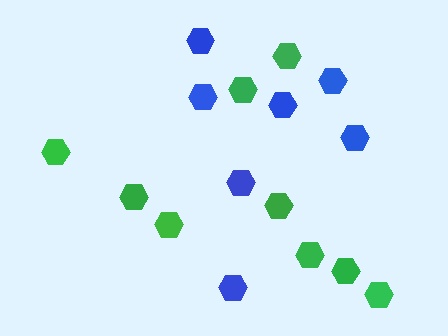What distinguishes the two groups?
There are 2 groups: one group of green hexagons (9) and one group of blue hexagons (7).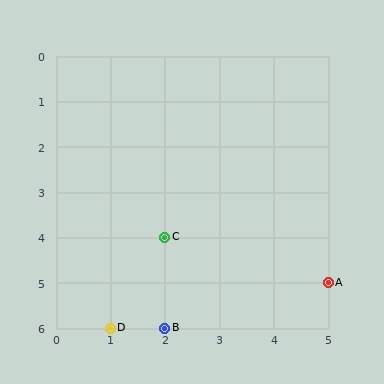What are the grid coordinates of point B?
Point B is at grid coordinates (2, 6).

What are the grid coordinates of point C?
Point C is at grid coordinates (2, 4).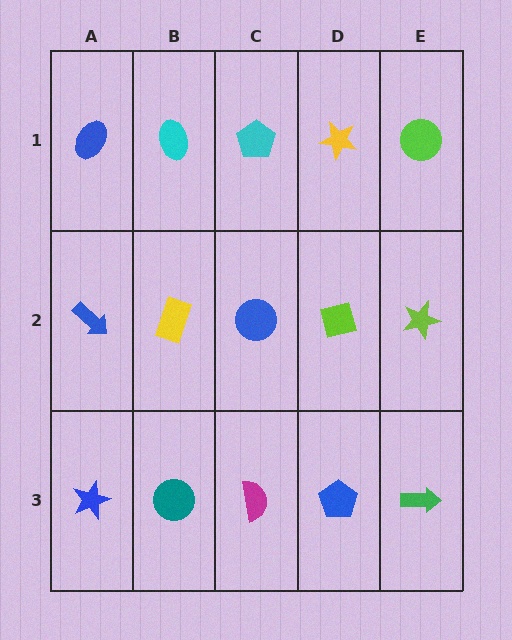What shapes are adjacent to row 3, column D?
A lime square (row 2, column D), a magenta semicircle (row 3, column C), a green arrow (row 3, column E).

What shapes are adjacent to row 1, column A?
A blue arrow (row 2, column A), a cyan ellipse (row 1, column B).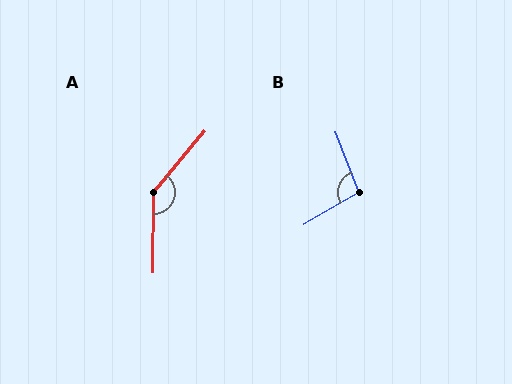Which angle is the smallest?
B, at approximately 99 degrees.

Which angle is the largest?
A, at approximately 140 degrees.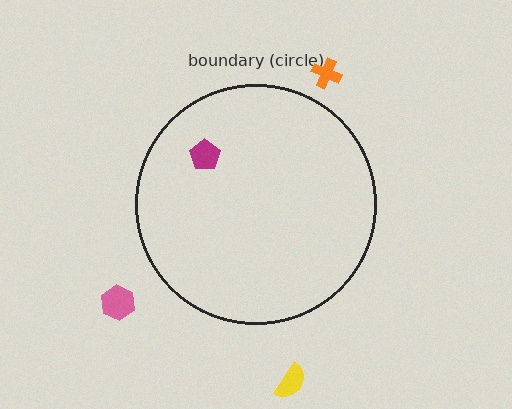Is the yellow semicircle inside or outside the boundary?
Outside.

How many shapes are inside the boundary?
1 inside, 3 outside.